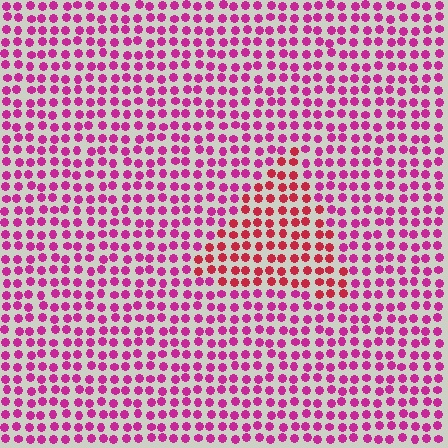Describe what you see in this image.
The image is filled with small magenta elements in a uniform arrangement. A triangle-shaped region is visible where the elements are tinted to a slightly different hue, forming a subtle color boundary.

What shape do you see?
I see a triangle.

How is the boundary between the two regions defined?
The boundary is defined purely by a slight shift in hue (about 33 degrees). Spacing, size, and orientation are identical on both sides.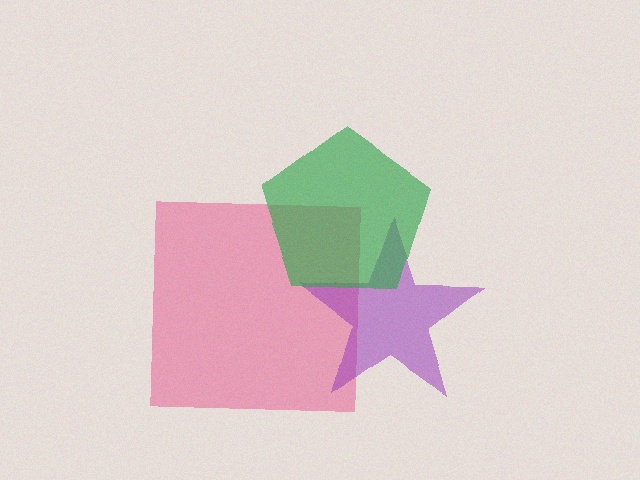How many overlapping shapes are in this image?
There are 3 overlapping shapes in the image.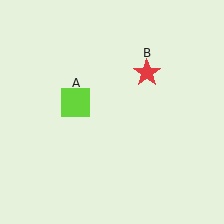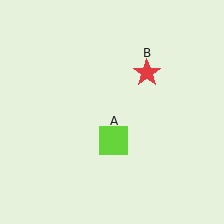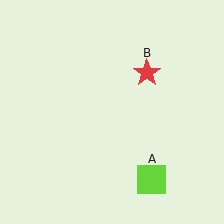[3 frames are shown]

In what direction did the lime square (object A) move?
The lime square (object A) moved down and to the right.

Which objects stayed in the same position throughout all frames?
Red star (object B) remained stationary.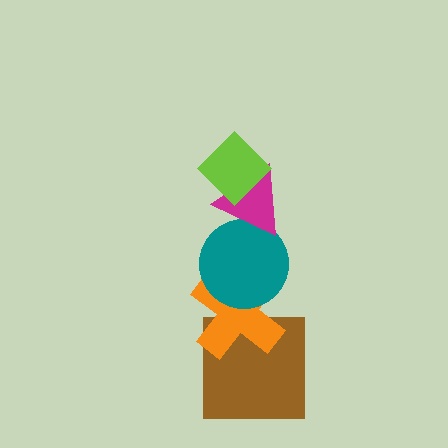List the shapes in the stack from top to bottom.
From top to bottom: the lime diamond, the magenta triangle, the teal circle, the orange cross, the brown square.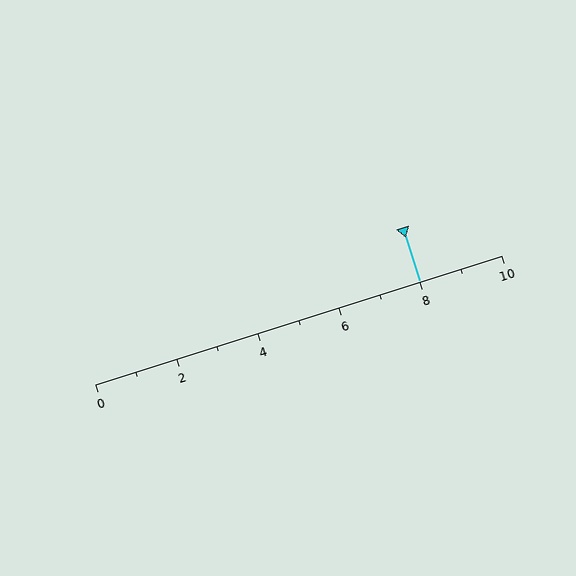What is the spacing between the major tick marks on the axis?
The major ticks are spaced 2 apart.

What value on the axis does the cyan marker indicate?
The marker indicates approximately 8.